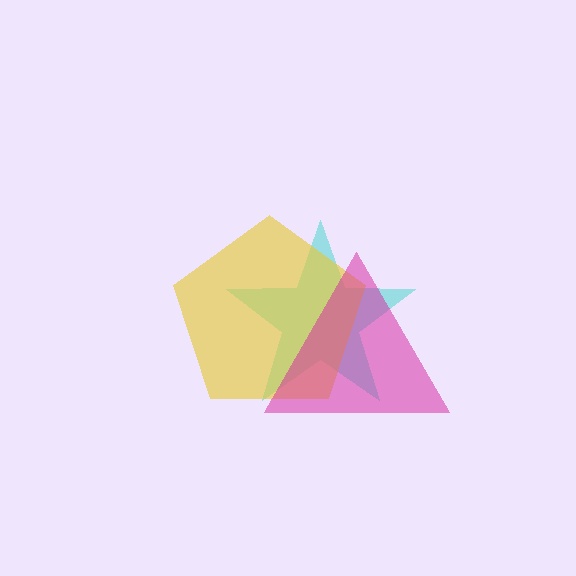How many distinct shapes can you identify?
There are 3 distinct shapes: a cyan star, a yellow pentagon, a magenta triangle.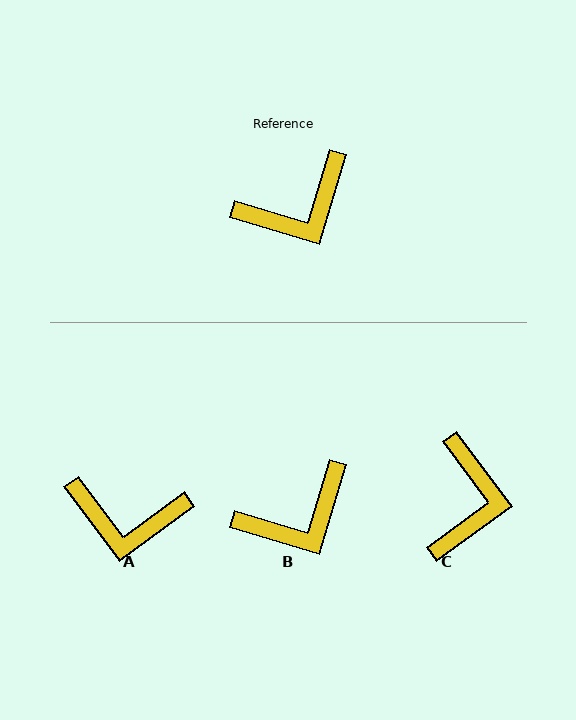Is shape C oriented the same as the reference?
No, it is off by about 53 degrees.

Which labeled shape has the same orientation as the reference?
B.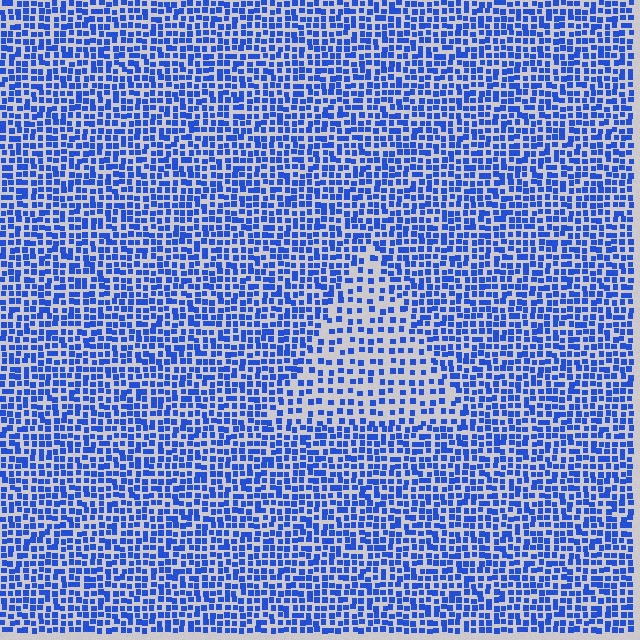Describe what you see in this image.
The image contains small blue elements arranged at two different densities. A triangle-shaped region is visible where the elements are less densely packed than the surrounding area.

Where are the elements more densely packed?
The elements are more densely packed outside the triangle boundary.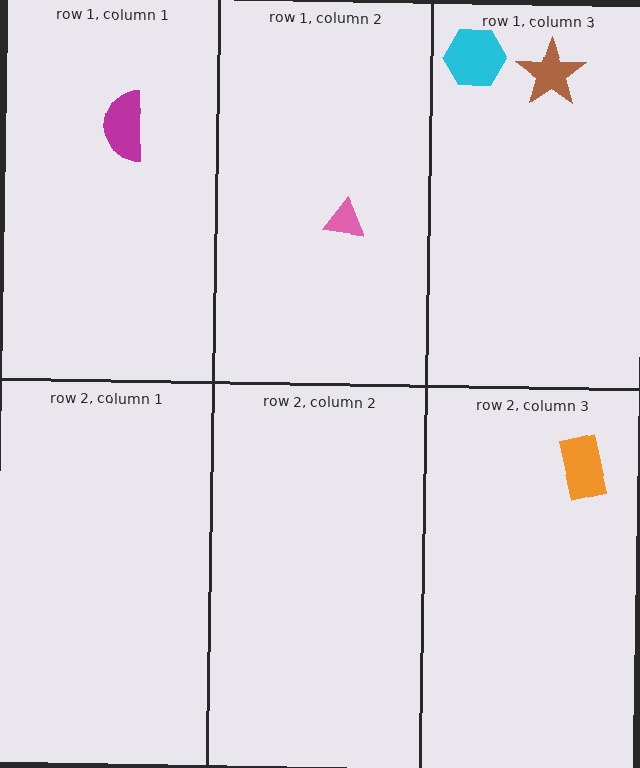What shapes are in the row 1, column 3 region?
The brown star, the cyan hexagon.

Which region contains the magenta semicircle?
The row 1, column 1 region.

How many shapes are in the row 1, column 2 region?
1.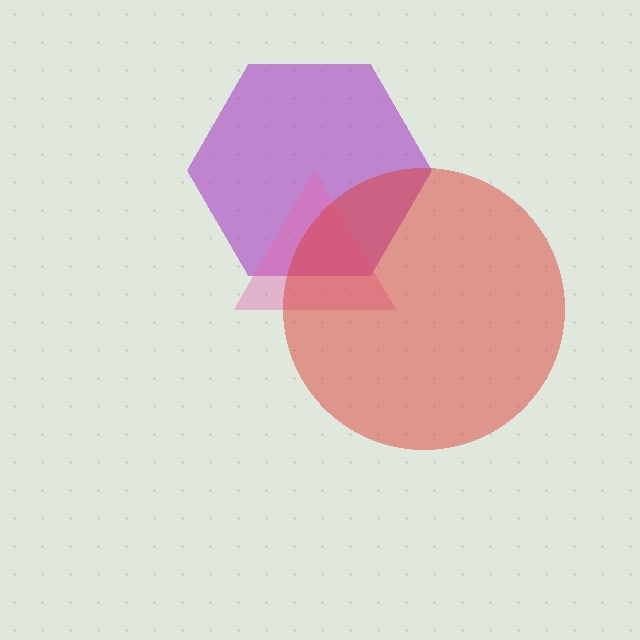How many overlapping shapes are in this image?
There are 3 overlapping shapes in the image.